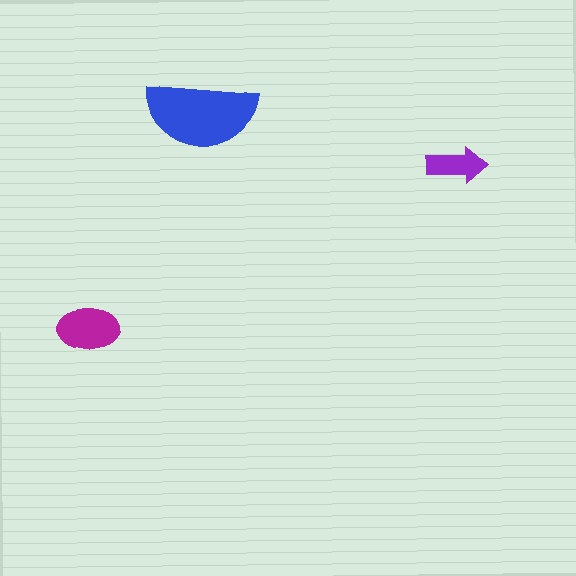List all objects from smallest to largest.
The purple arrow, the magenta ellipse, the blue semicircle.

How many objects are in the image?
There are 3 objects in the image.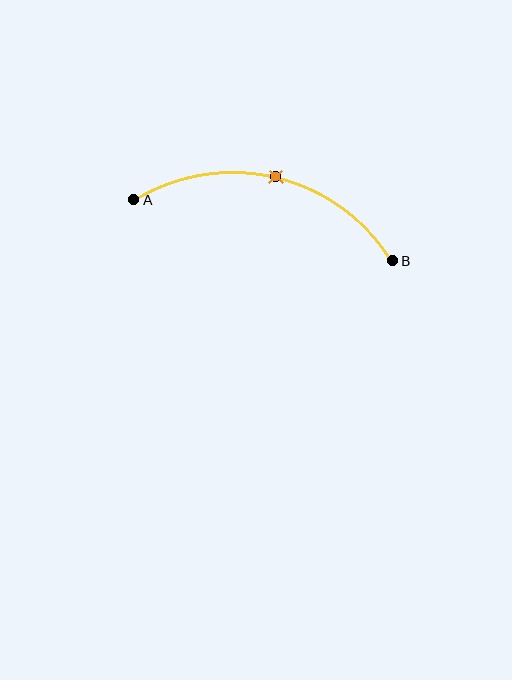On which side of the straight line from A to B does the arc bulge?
The arc bulges above the straight line connecting A and B.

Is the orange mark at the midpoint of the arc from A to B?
Yes. The orange mark lies on the arc at equal arc-length from both A and B — it is the arc midpoint.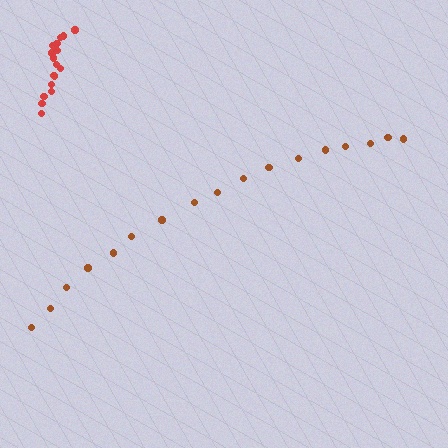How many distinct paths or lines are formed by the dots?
There are 2 distinct paths.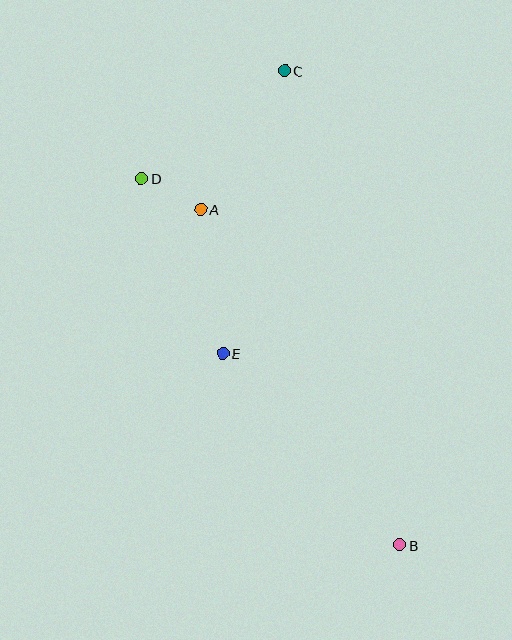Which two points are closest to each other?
Points A and D are closest to each other.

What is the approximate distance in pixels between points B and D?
The distance between B and D is approximately 448 pixels.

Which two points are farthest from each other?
Points B and C are farthest from each other.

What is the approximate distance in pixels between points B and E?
The distance between B and E is approximately 261 pixels.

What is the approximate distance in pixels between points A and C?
The distance between A and C is approximately 162 pixels.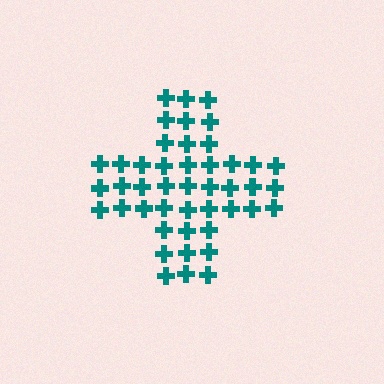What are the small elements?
The small elements are crosses.